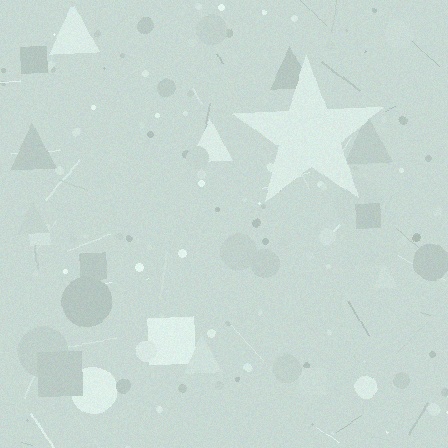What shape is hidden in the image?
A star is hidden in the image.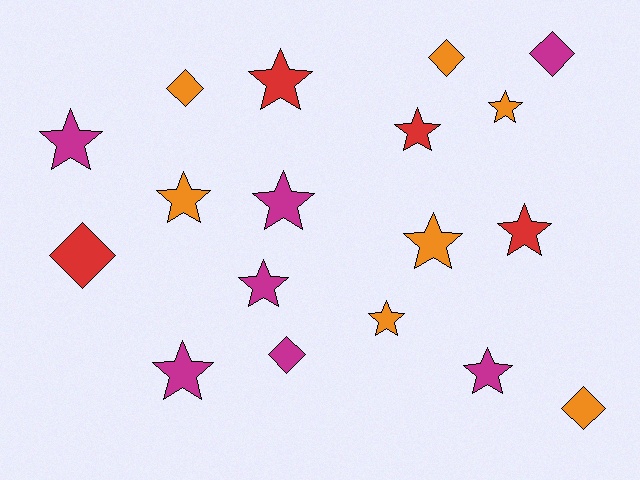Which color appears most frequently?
Orange, with 7 objects.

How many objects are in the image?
There are 18 objects.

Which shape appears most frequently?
Star, with 12 objects.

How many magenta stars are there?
There are 5 magenta stars.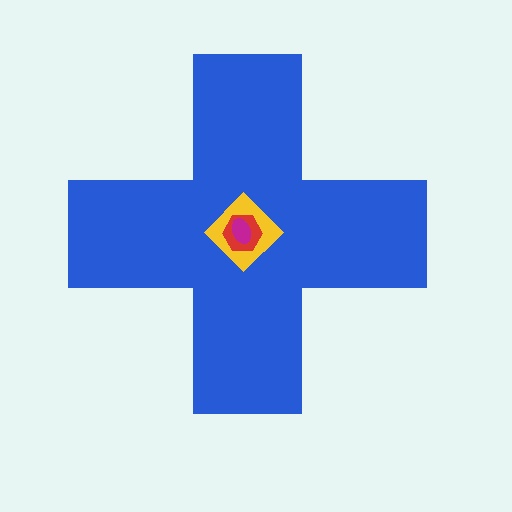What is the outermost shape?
The blue cross.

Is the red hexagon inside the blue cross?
Yes.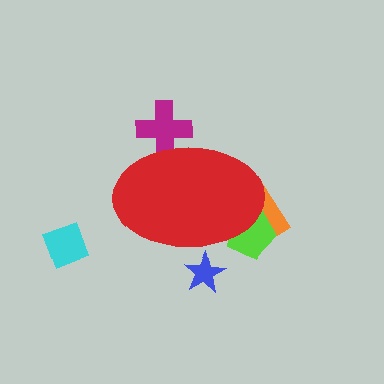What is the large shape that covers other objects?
A red ellipse.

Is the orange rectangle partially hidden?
Yes, the orange rectangle is partially hidden behind the red ellipse.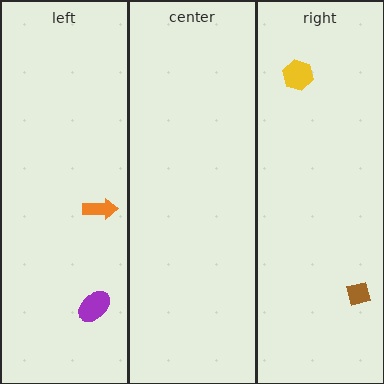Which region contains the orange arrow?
The left region.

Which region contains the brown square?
The right region.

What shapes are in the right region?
The yellow hexagon, the brown square.